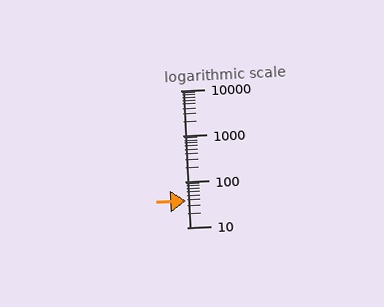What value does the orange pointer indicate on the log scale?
The pointer indicates approximately 38.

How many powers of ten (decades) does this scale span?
The scale spans 3 decades, from 10 to 10000.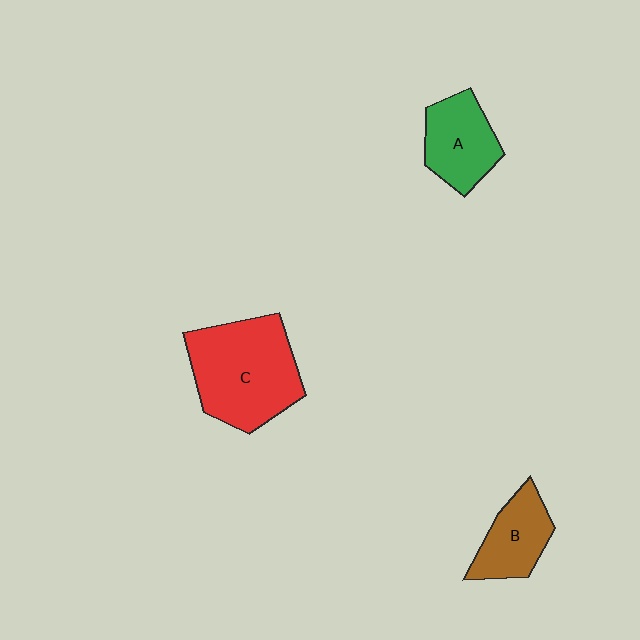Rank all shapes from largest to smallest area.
From largest to smallest: C (red), A (green), B (brown).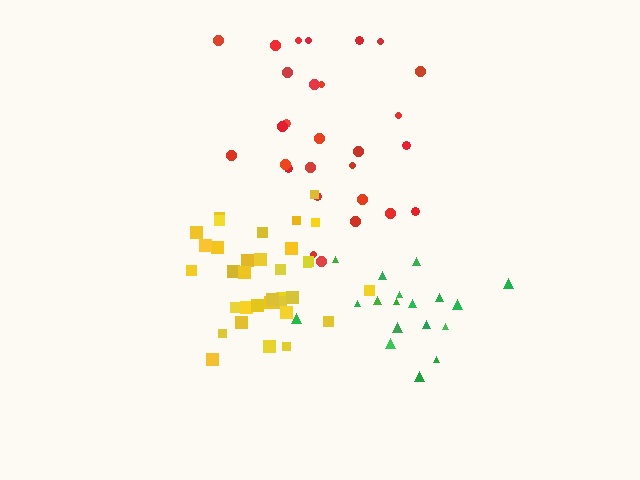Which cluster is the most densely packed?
Yellow.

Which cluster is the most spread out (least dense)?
Red.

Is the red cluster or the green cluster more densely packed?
Green.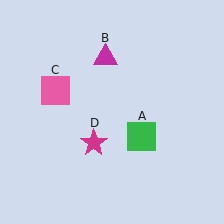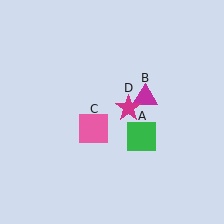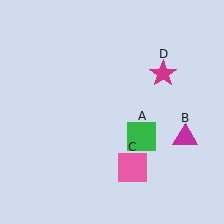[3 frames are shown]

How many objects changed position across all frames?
3 objects changed position: magenta triangle (object B), pink square (object C), magenta star (object D).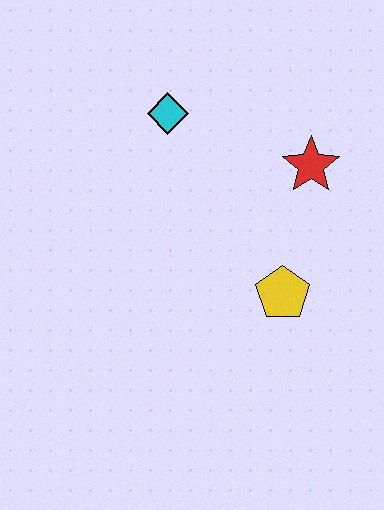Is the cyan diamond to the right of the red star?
No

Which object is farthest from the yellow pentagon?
The cyan diamond is farthest from the yellow pentagon.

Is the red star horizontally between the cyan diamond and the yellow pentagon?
No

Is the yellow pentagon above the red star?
No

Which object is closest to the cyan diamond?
The red star is closest to the cyan diamond.